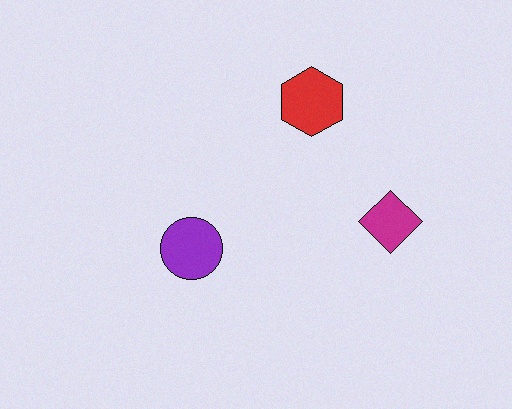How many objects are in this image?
There are 3 objects.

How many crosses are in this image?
There are no crosses.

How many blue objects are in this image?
There are no blue objects.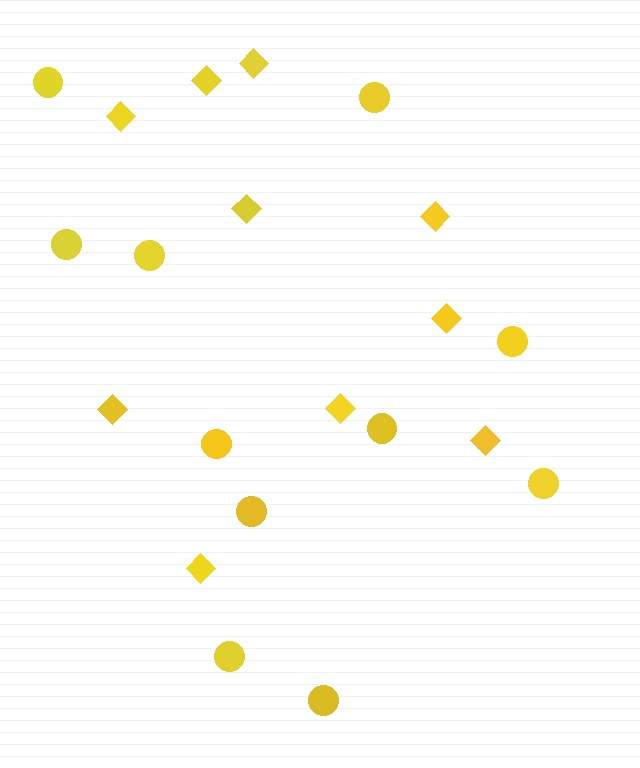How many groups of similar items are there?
There are 2 groups: one group of circles (11) and one group of diamonds (10).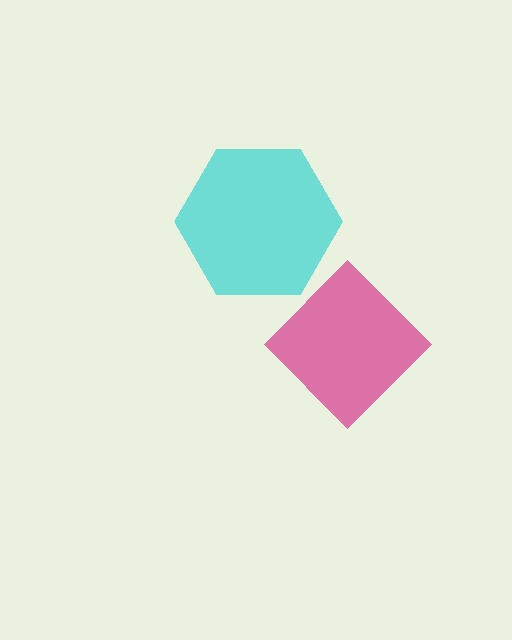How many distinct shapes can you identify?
There are 2 distinct shapes: a magenta diamond, a cyan hexagon.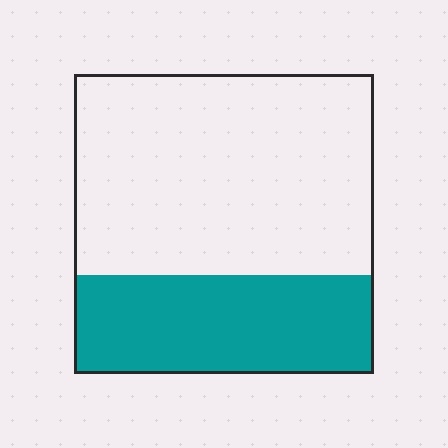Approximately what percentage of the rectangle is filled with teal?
Approximately 35%.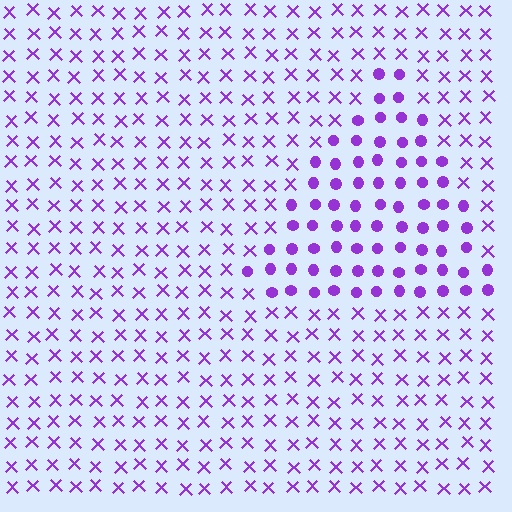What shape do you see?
I see a triangle.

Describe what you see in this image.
The image is filled with small purple elements arranged in a uniform grid. A triangle-shaped region contains circles, while the surrounding area contains X marks. The boundary is defined purely by the change in element shape.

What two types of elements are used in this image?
The image uses circles inside the triangle region and X marks outside it.